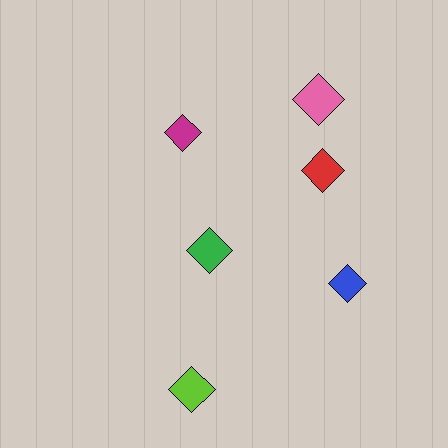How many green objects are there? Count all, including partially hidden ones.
There is 1 green object.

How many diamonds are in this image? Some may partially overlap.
There are 6 diamonds.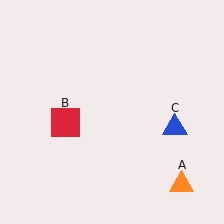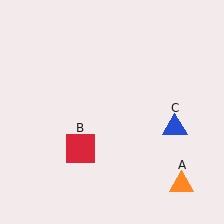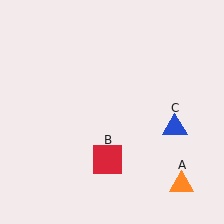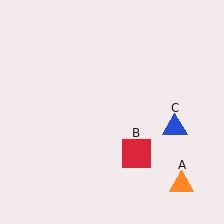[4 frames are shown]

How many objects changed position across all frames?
1 object changed position: red square (object B).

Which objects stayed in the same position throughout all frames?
Orange triangle (object A) and blue triangle (object C) remained stationary.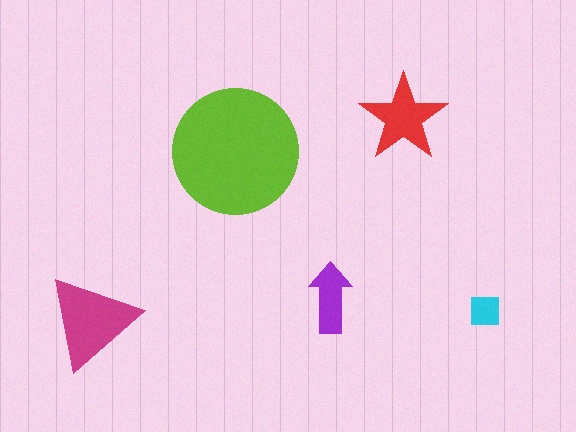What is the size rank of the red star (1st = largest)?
3rd.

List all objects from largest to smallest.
The lime circle, the magenta triangle, the red star, the purple arrow, the cyan square.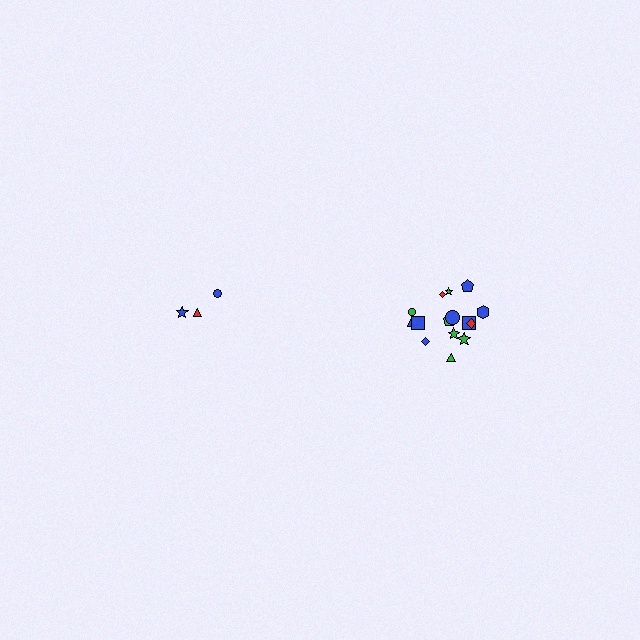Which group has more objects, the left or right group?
The right group.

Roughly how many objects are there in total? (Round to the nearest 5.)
Roughly 20 objects in total.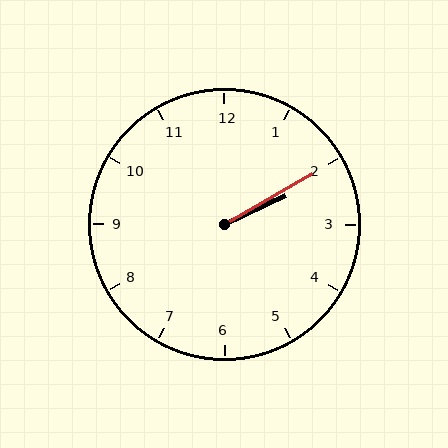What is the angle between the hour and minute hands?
Approximately 5 degrees.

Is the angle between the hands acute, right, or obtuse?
It is acute.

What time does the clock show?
2:10.